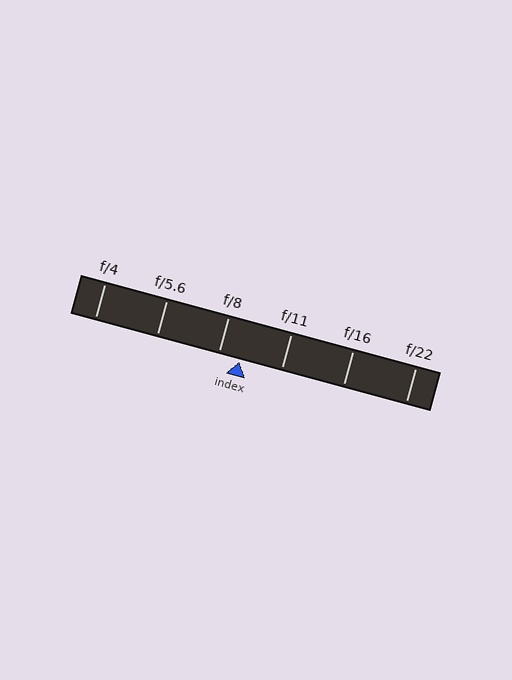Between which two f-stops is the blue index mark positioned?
The index mark is between f/8 and f/11.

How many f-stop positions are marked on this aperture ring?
There are 6 f-stop positions marked.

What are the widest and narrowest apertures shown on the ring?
The widest aperture shown is f/4 and the narrowest is f/22.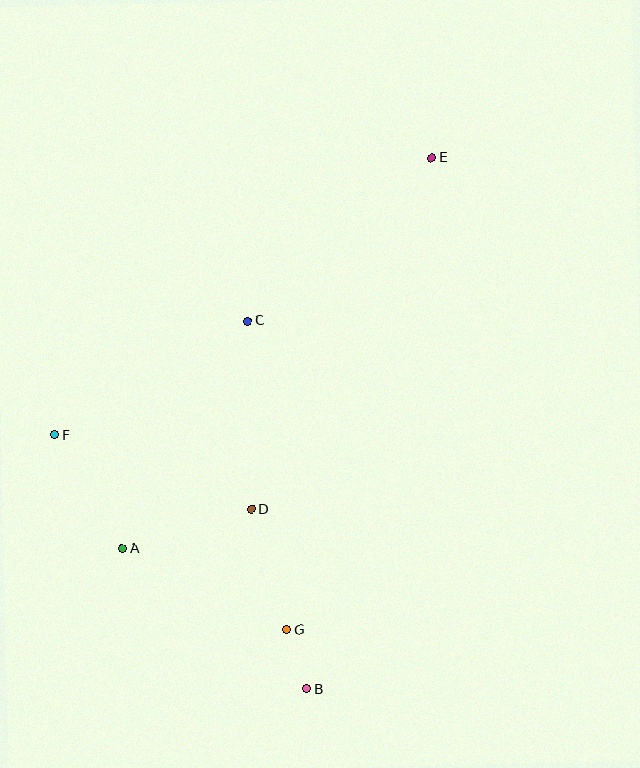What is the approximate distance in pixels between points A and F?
The distance between A and F is approximately 132 pixels.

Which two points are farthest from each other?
Points B and E are farthest from each other.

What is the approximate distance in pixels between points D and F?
The distance between D and F is approximately 210 pixels.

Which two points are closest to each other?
Points B and G are closest to each other.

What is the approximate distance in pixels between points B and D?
The distance between B and D is approximately 188 pixels.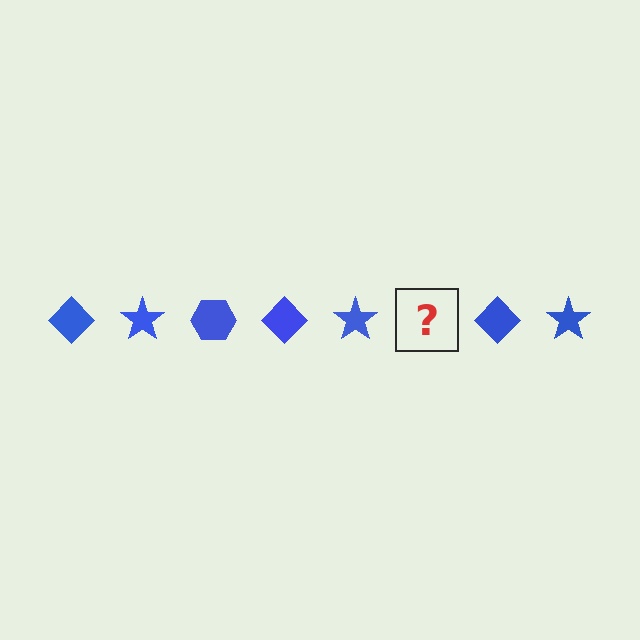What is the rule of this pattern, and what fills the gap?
The rule is that the pattern cycles through diamond, star, hexagon shapes in blue. The gap should be filled with a blue hexagon.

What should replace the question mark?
The question mark should be replaced with a blue hexagon.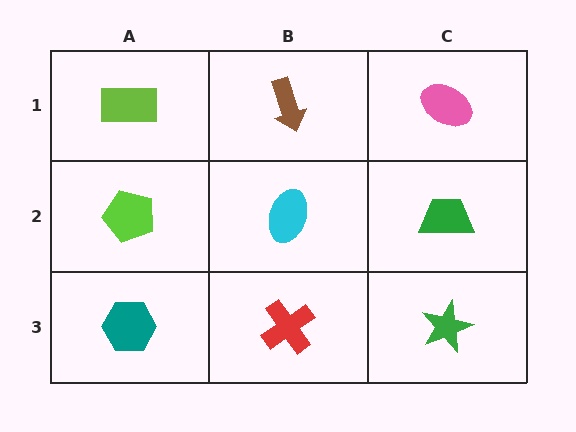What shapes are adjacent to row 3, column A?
A lime pentagon (row 2, column A), a red cross (row 3, column B).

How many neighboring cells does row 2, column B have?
4.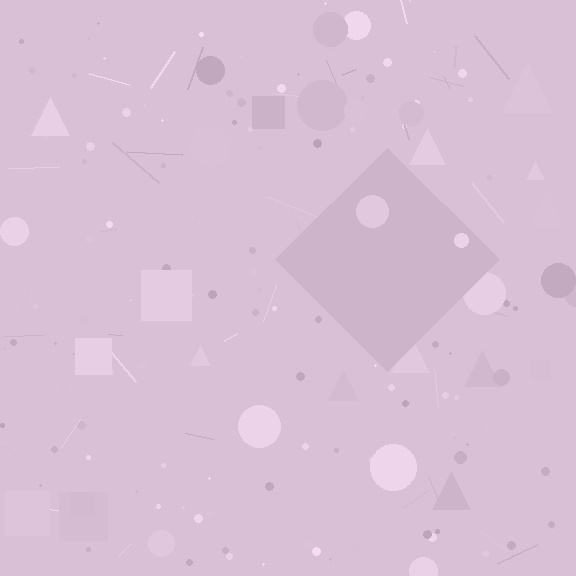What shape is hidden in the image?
A diamond is hidden in the image.